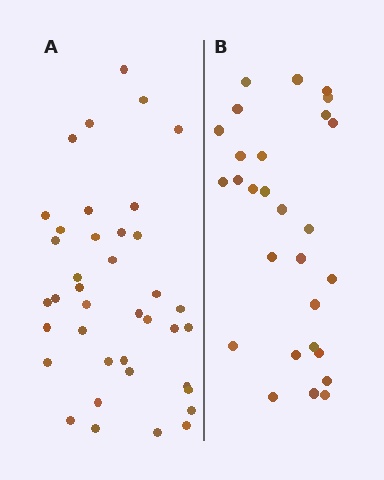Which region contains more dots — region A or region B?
Region A (the left region) has more dots.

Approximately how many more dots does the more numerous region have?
Region A has roughly 12 or so more dots than region B.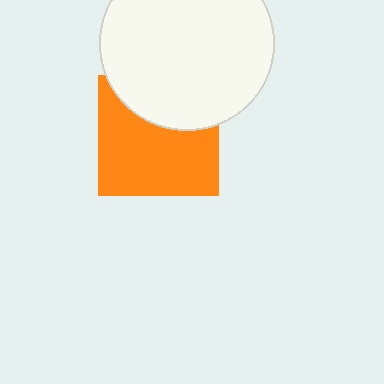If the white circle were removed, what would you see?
You would see the complete orange square.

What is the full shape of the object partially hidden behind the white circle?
The partially hidden object is an orange square.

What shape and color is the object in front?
The object in front is a white circle.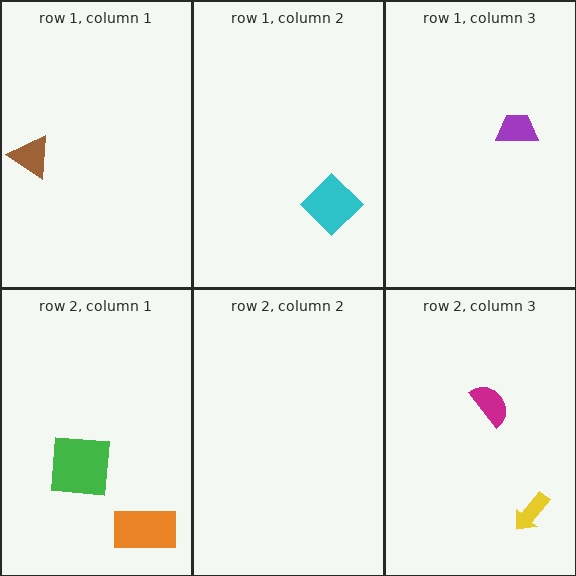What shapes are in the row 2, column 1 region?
The green square, the orange rectangle.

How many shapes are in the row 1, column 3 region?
1.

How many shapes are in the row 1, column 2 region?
1.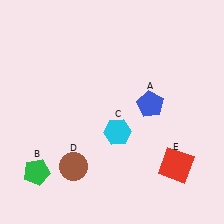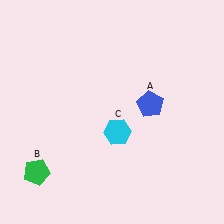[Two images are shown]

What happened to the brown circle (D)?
The brown circle (D) was removed in Image 2. It was in the bottom-left area of Image 1.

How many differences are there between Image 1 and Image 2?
There are 2 differences between the two images.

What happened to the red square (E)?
The red square (E) was removed in Image 2. It was in the bottom-right area of Image 1.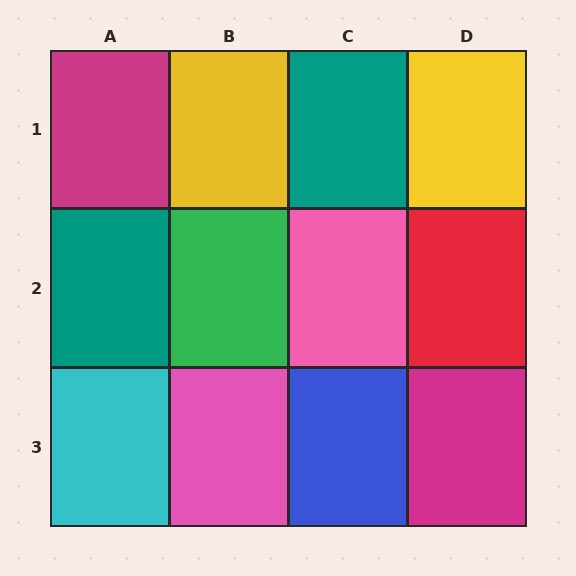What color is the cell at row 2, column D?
Red.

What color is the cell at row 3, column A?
Cyan.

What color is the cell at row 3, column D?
Magenta.